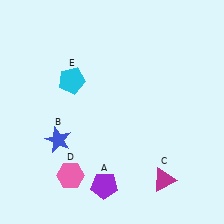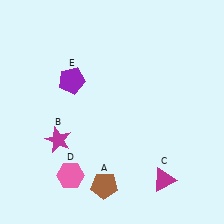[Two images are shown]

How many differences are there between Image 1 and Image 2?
There are 3 differences between the two images.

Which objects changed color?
A changed from purple to brown. B changed from blue to magenta. E changed from cyan to purple.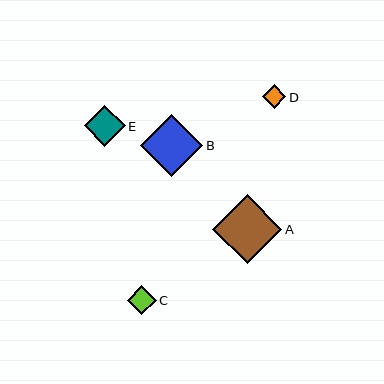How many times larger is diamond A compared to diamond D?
Diamond A is approximately 2.9 times the size of diamond D.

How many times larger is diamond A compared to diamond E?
Diamond A is approximately 1.7 times the size of diamond E.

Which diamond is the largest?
Diamond A is the largest with a size of approximately 69 pixels.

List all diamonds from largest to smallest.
From largest to smallest: A, B, E, C, D.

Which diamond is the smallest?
Diamond D is the smallest with a size of approximately 24 pixels.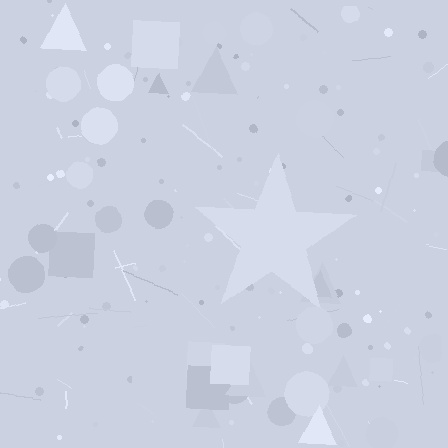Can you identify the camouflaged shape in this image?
The camouflaged shape is a star.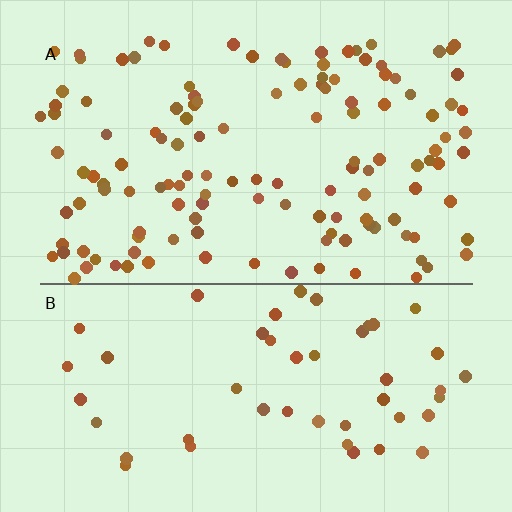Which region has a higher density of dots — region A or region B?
A (the top).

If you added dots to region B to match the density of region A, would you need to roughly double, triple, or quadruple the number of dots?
Approximately triple.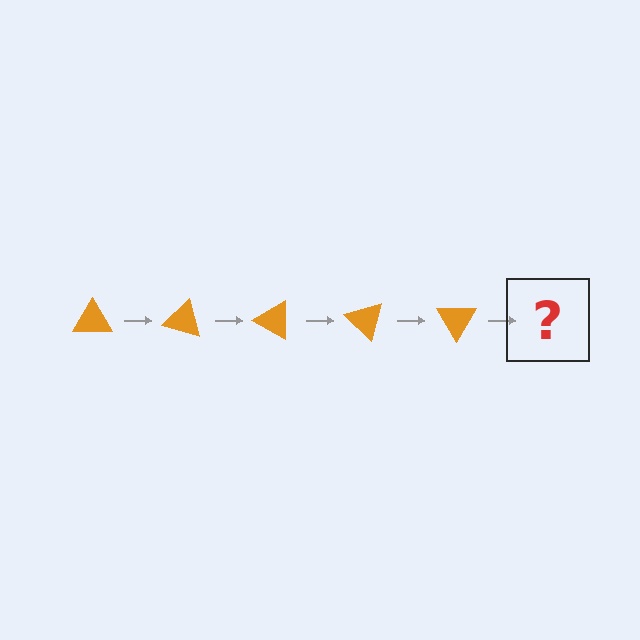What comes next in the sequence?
The next element should be an orange triangle rotated 75 degrees.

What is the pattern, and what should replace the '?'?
The pattern is that the triangle rotates 15 degrees each step. The '?' should be an orange triangle rotated 75 degrees.